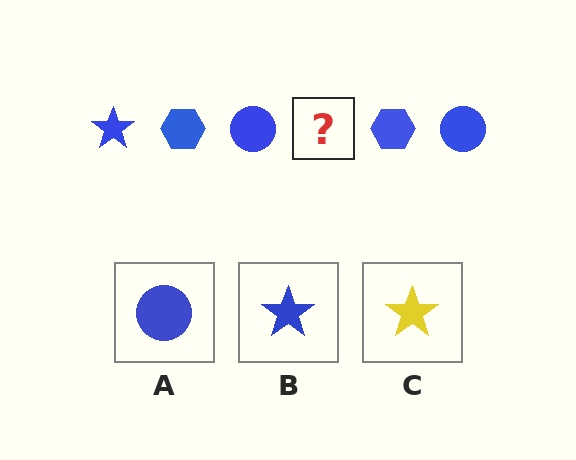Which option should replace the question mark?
Option B.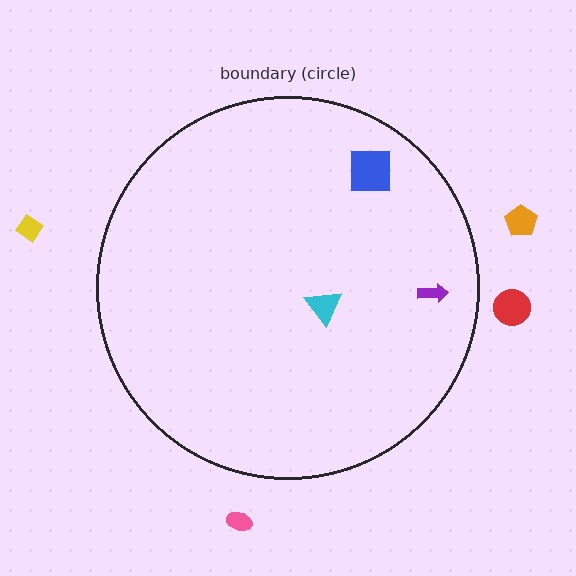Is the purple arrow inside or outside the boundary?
Inside.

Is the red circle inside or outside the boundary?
Outside.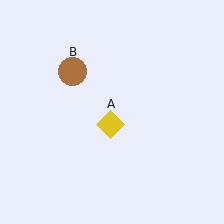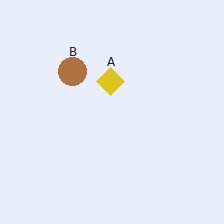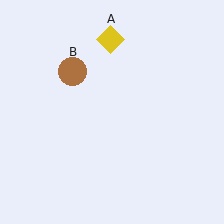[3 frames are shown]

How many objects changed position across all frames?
1 object changed position: yellow diamond (object A).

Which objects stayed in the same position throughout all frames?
Brown circle (object B) remained stationary.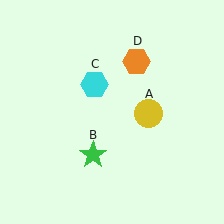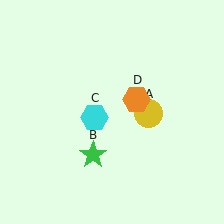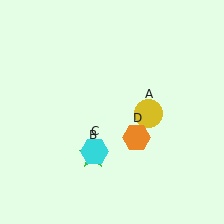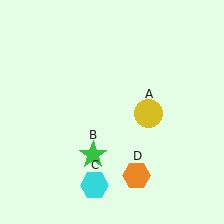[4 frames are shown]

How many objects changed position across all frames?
2 objects changed position: cyan hexagon (object C), orange hexagon (object D).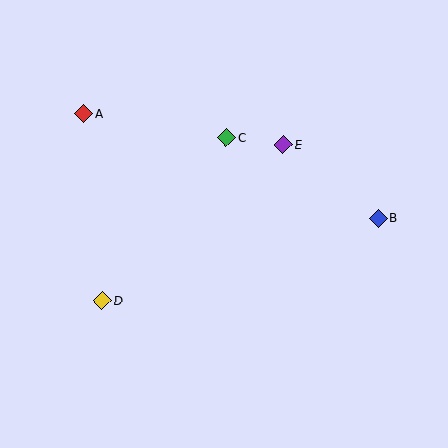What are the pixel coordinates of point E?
Point E is at (283, 145).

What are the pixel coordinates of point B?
Point B is at (379, 218).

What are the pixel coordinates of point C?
Point C is at (227, 138).